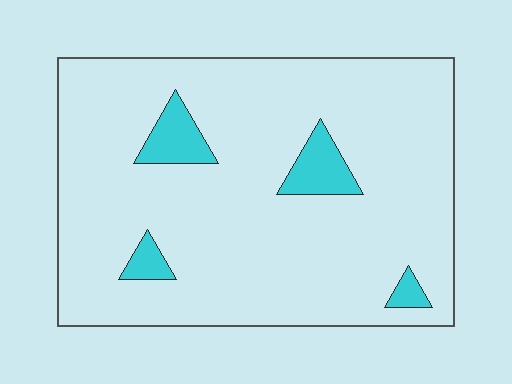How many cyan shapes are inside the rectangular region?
4.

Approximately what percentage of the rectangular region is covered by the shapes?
Approximately 10%.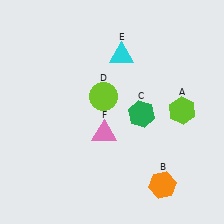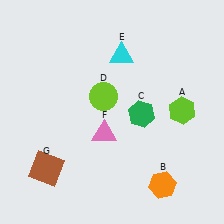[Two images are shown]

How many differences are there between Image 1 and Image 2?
There is 1 difference between the two images.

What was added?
A brown square (G) was added in Image 2.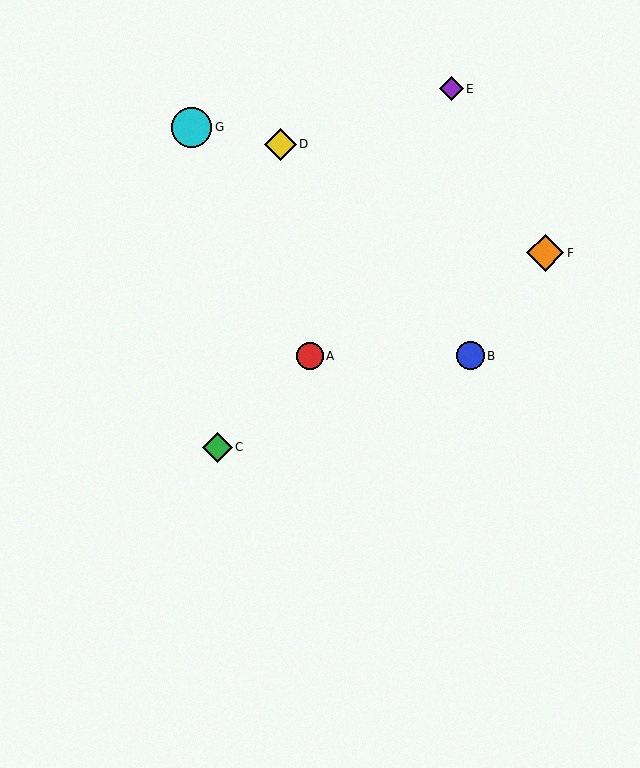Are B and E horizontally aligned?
No, B is at y≈356 and E is at y≈89.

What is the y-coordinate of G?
Object G is at y≈127.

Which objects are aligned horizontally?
Objects A, B are aligned horizontally.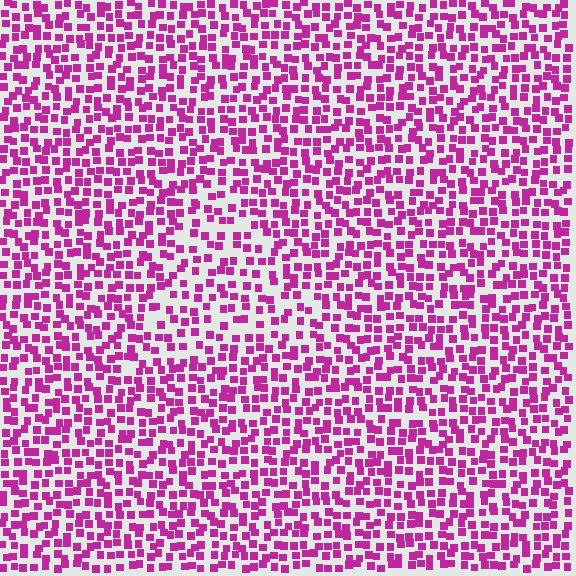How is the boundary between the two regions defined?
The boundary is defined by a change in element density (approximately 1.5x ratio). All elements are the same color, size, and shape.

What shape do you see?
I see a triangle.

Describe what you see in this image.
The image contains small magenta elements arranged at two different densities. A triangle-shaped region is visible where the elements are less densely packed than the surrounding area.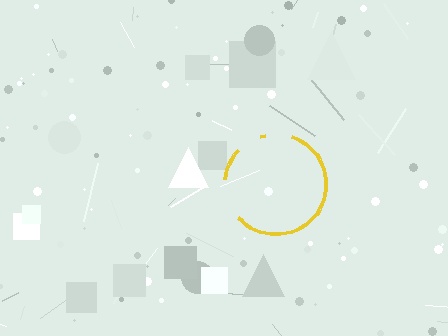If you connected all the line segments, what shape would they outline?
They would outline a circle.